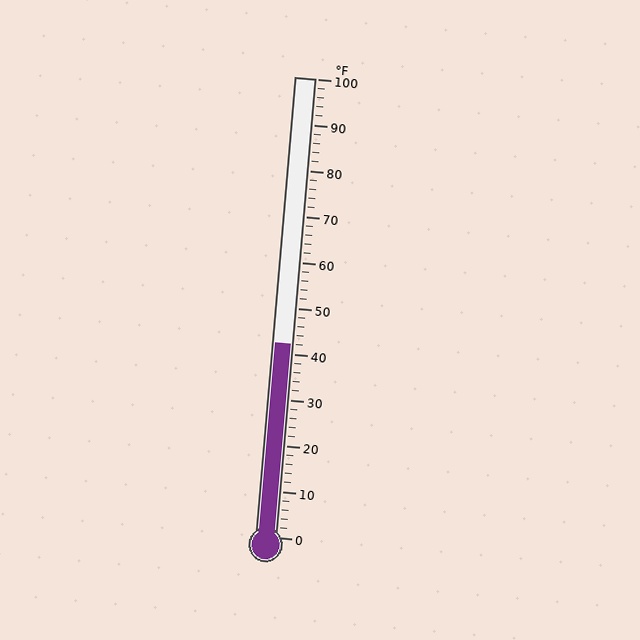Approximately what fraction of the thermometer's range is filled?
The thermometer is filled to approximately 40% of its range.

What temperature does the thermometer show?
The thermometer shows approximately 42°F.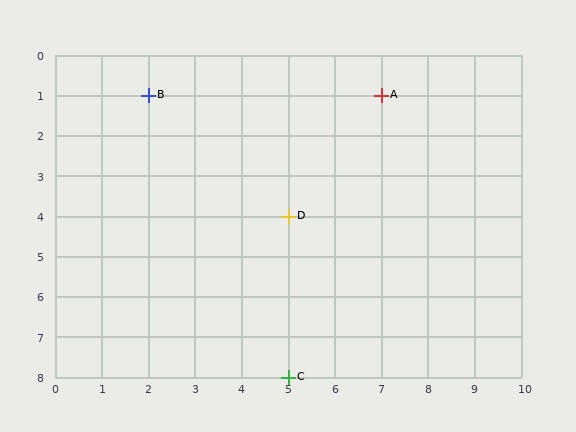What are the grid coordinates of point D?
Point D is at grid coordinates (5, 4).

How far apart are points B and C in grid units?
Points B and C are 3 columns and 7 rows apart (about 7.6 grid units diagonally).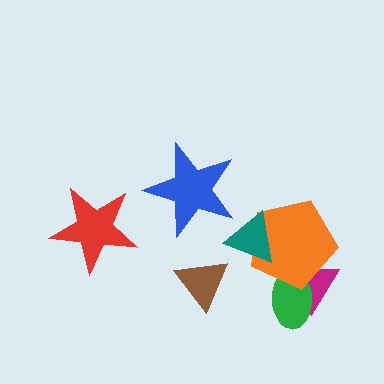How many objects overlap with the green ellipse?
2 objects overlap with the green ellipse.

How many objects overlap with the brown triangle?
0 objects overlap with the brown triangle.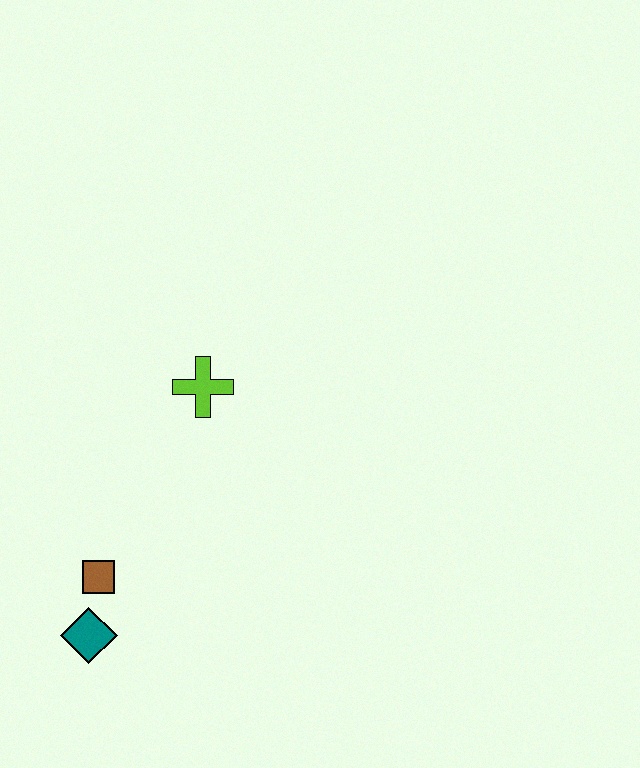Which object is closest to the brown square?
The teal diamond is closest to the brown square.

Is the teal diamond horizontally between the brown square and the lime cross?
No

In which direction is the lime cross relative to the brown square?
The lime cross is above the brown square.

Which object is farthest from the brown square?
The lime cross is farthest from the brown square.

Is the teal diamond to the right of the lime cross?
No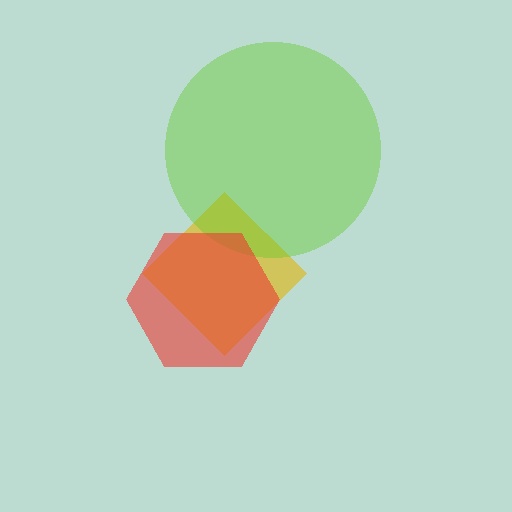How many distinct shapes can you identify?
There are 3 distinct shapes: a yellow diamond, a lime circle, a red hexagon.